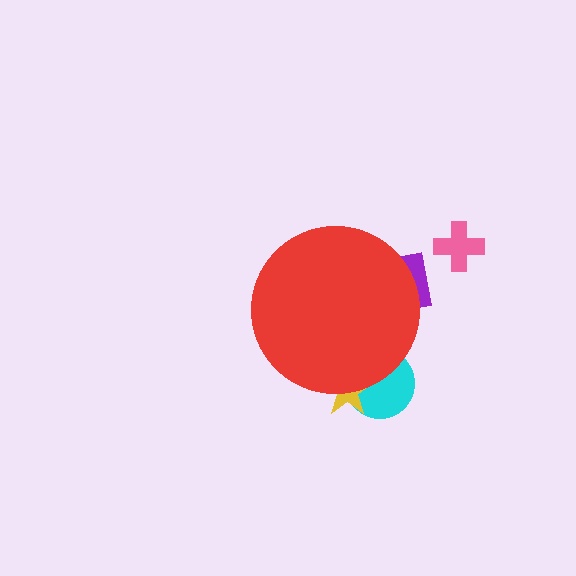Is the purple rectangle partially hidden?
Yes, the purple rectangle is partially hidden behind the red circle.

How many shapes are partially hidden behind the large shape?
3 shapes are partially hidden.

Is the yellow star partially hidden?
Yes, the yellow star is partially hidden behind the red circle.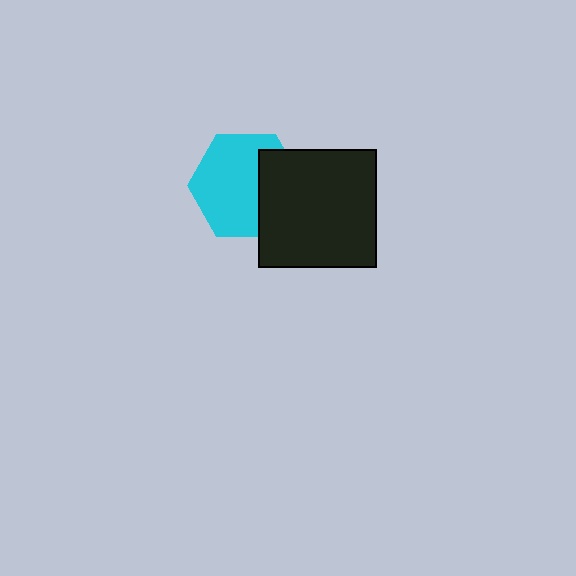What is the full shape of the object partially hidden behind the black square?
The partially hidden object is a cyan hexagon.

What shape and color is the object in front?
The object in front is a black square.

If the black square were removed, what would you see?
You would see the complete cyan hexagon.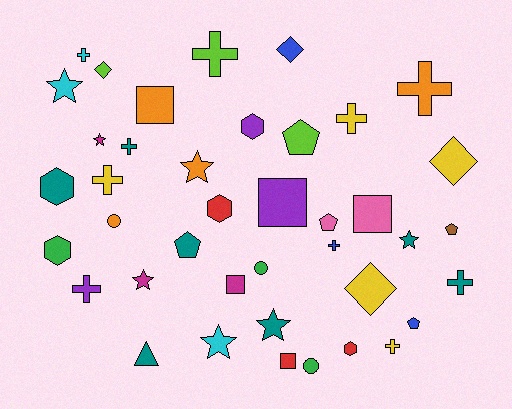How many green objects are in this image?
There are 3 green objects.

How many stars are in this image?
There are 7 stars.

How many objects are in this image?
There are 40 objects.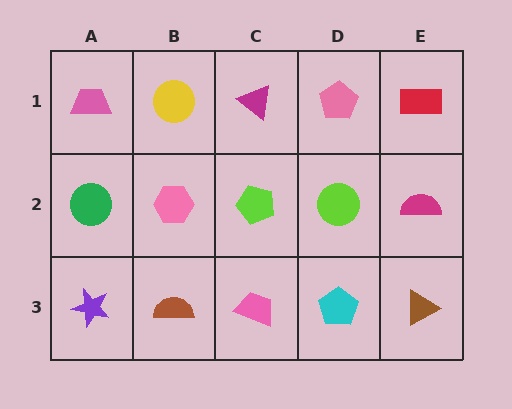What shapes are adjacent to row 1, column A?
A green circle (row 2, column A), a yellow circle (row 1, column B).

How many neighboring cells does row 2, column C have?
4.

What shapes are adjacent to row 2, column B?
A yellow circle (row 1, column B), a brown semicircle (row 3, column B), a green circle (row 2, column A), a lime pentagon (row 2, column C).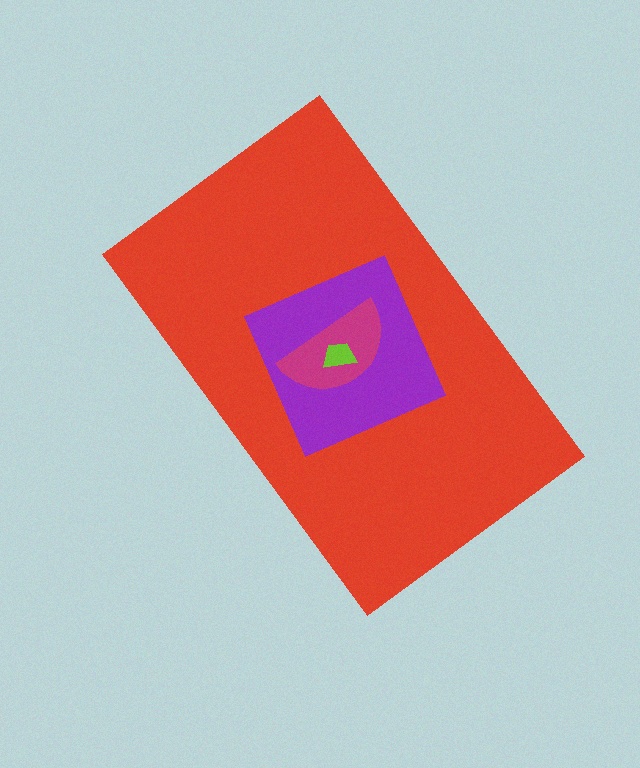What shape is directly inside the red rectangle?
The purple square.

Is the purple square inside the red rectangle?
Yes.